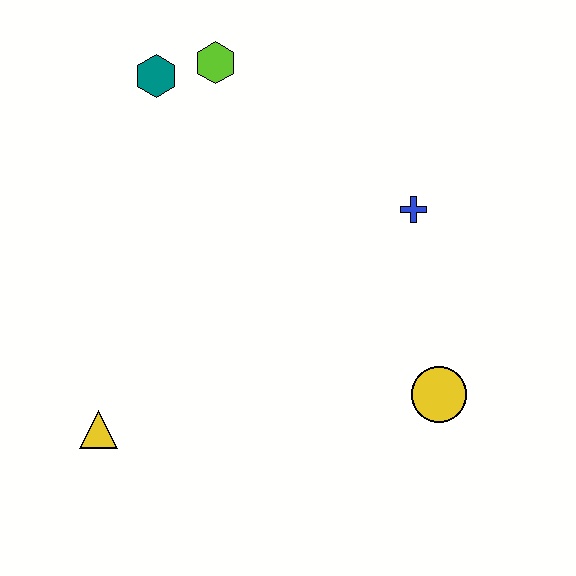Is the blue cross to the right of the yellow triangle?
Yes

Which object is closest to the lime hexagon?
The teal hexagon is closest to the lime hexagon.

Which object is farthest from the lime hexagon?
The yellow circle is farthest from the lime hexagon.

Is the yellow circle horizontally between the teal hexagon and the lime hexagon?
No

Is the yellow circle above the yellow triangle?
Yes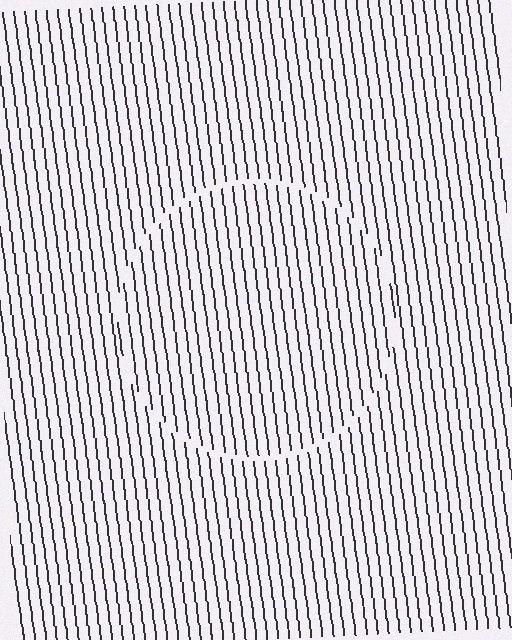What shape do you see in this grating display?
An illusory circle. The interior of the shape contains the same grating, shifted by half a period — the contour is defined by the phase discontinuity where line-ends from the inner and outer gratings abut.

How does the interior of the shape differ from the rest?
The interior of the shape contains the same grating, shifted by half a period — the contour is defined by the phase discontinuity where line-ends from the inner and outer gratings abut.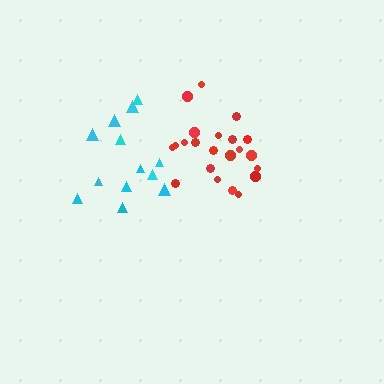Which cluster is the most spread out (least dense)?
Cyan.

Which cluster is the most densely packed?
Red.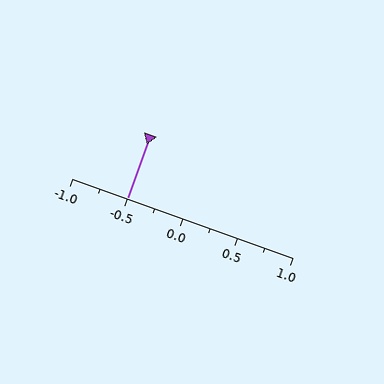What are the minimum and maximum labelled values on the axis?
The axis runs from -1.0 to 1.0.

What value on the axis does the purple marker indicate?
The marker indicates approximately -0.5.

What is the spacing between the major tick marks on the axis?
The major ticks are spaced 0.5 apart.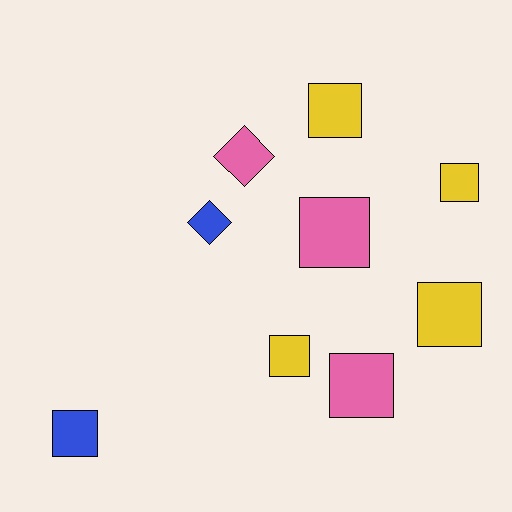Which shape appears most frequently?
Square, with 7 objects.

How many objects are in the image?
There are 9 objects.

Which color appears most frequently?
Yellow, with 4 objects.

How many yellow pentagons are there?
There are no yellow pentagons.